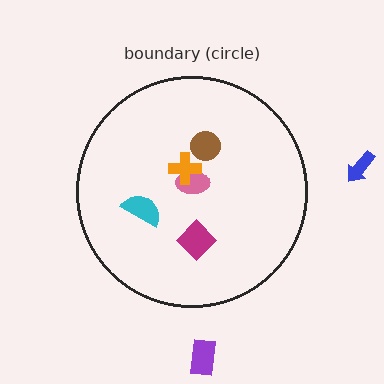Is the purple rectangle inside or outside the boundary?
Outside.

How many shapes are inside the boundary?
5 inside, 2 outside.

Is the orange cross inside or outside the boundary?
Inside.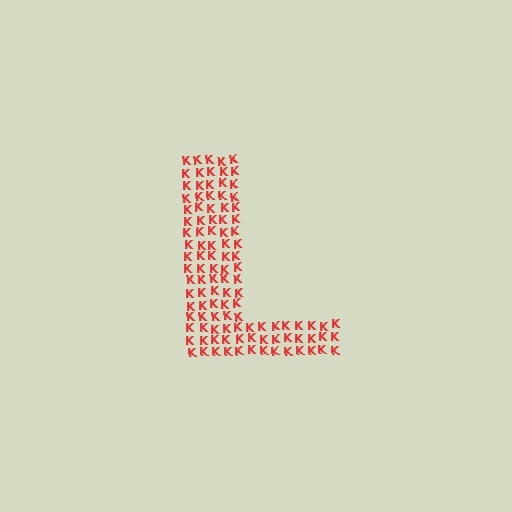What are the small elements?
The small elements are letter K's.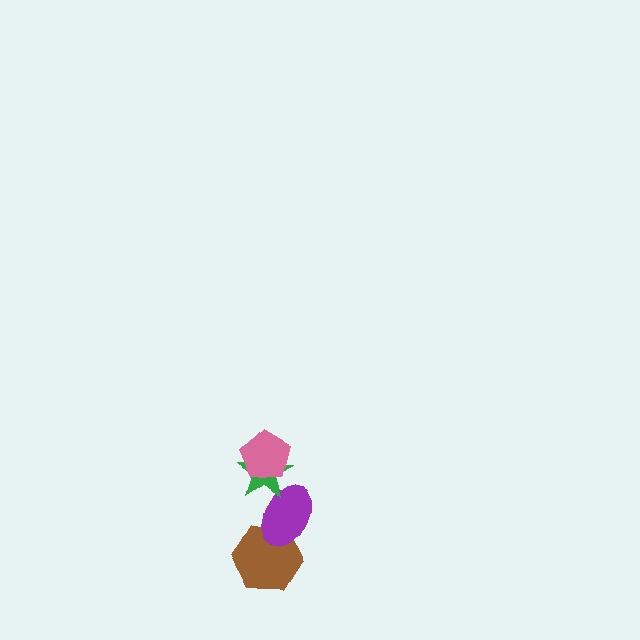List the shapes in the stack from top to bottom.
From top to bottom: the pink pentagon, the green star, the purple ellipse, the brown hexagon.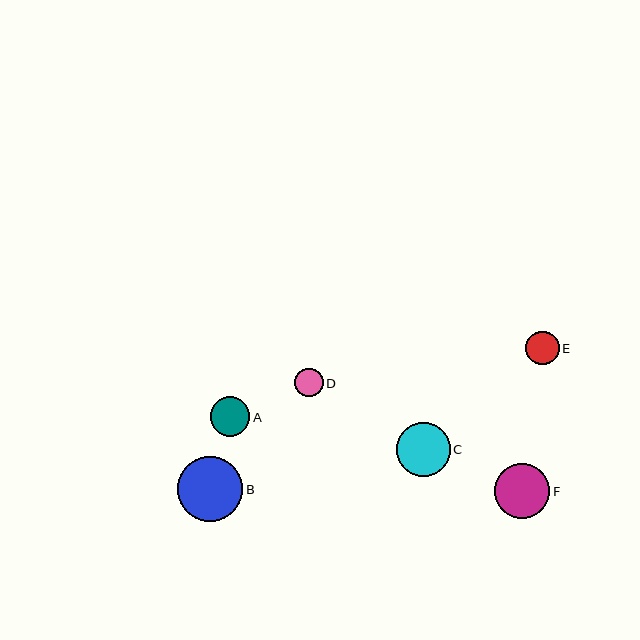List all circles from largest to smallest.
From largest to smallest: B, F, C, A, E, D.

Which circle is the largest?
Circle B is the largest with a size of approximately 65 pixels.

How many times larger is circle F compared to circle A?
Circle F is approximately 1.4 times the size of circle A.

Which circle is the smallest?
Circle D is the smallest with a size of approximately 28 pixels.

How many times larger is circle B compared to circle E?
Circle B is approximately 1.9 times the size of circle E.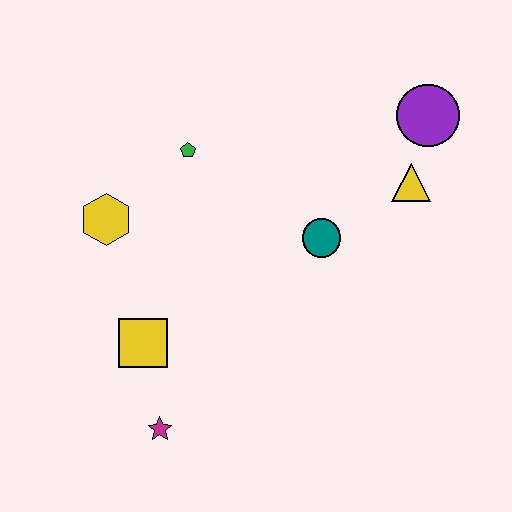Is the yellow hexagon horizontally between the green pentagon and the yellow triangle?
No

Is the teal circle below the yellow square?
No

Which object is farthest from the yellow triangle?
The magenta star is farthest from the yellow triangle.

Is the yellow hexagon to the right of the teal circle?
No